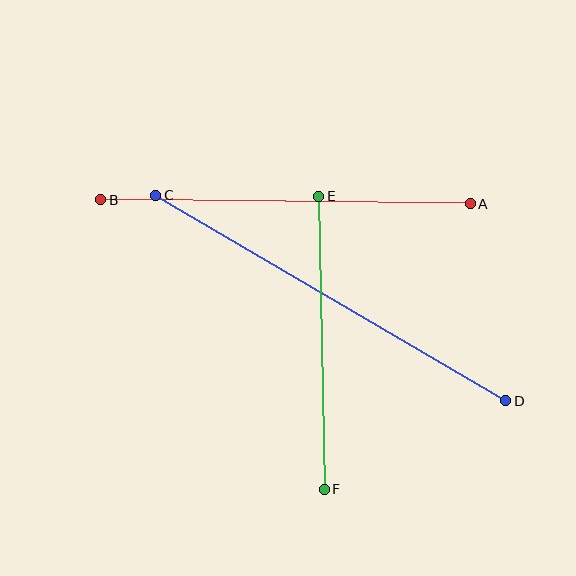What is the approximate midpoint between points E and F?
The midpoint is at approximately (321, 343) pixels.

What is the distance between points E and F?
The distance is approximately 293 pixels.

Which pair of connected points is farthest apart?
Points C and D are farthest apart.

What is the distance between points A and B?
The distance is approximately 369 pixels.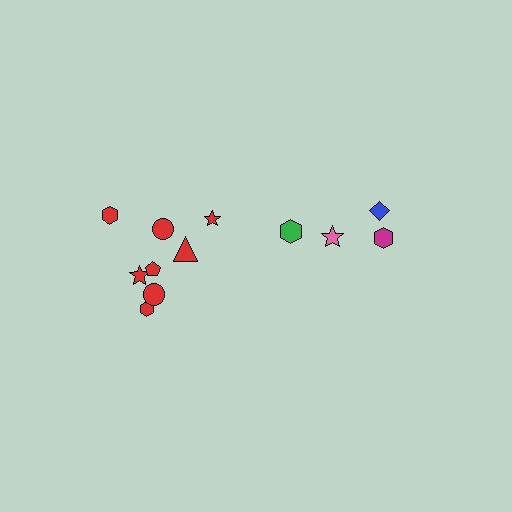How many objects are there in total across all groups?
There are 12 objects.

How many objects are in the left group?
There are 8 objects.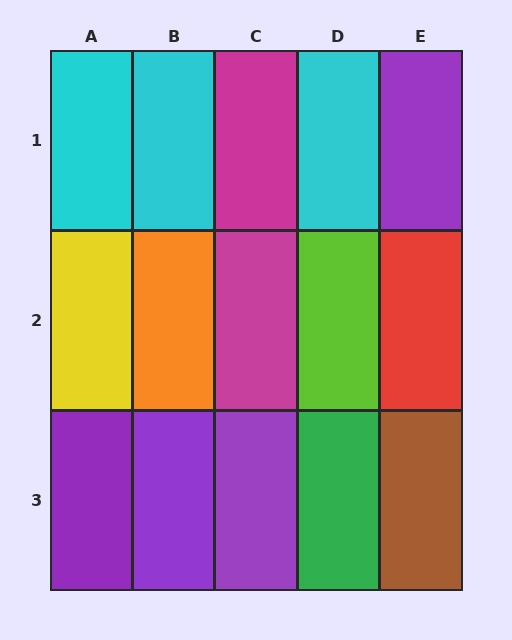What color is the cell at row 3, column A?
Purple.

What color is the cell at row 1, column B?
Cyan.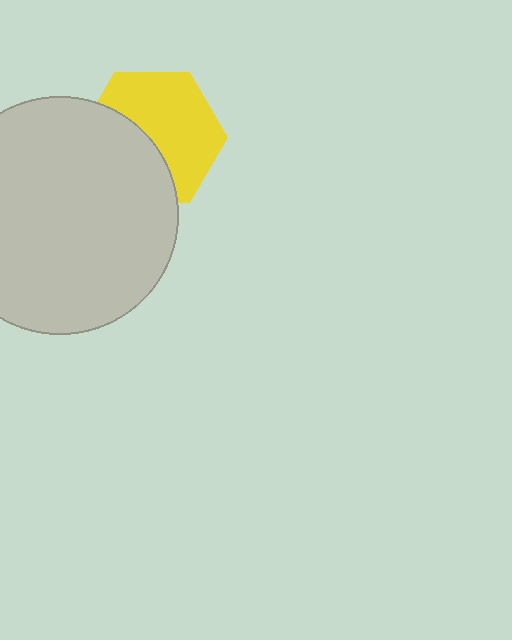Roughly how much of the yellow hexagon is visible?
About half of it is visible (roughly 58%).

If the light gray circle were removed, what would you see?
You would see the complete yellow hexagon.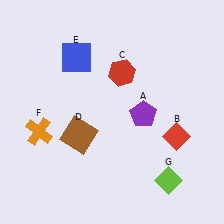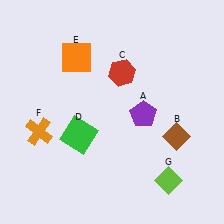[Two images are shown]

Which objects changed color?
B changed from red to brown. D changed from brown to green. E changed from blue to orange.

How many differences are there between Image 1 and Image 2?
There are 3 differences between the two images.